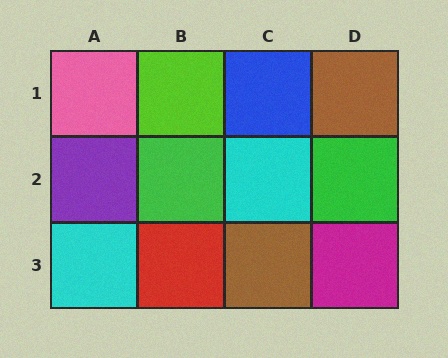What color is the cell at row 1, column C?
Blue.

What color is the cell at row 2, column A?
Purple.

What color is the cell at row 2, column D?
Green.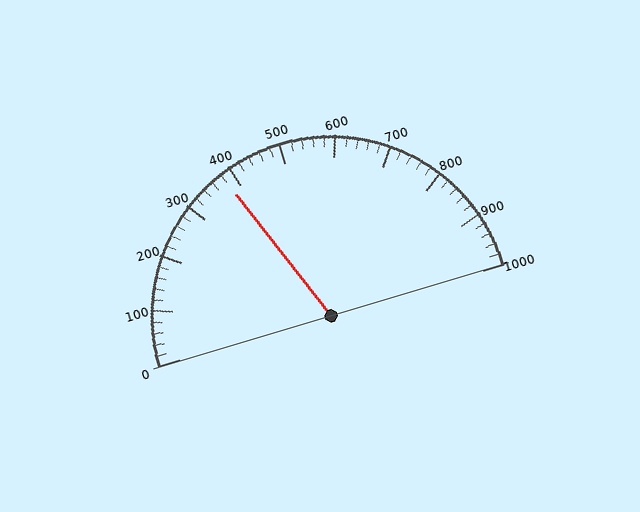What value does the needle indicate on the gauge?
The needle indicates approximately 380.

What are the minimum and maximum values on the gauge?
The gauge ranges from 0 to 1000.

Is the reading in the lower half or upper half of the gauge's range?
The reading is in the lower half of the range (0 to 1000).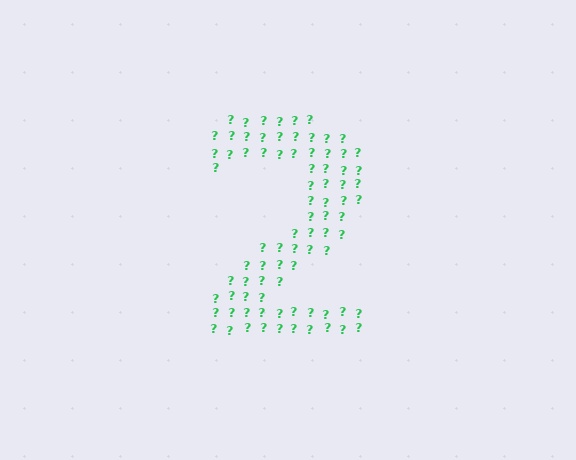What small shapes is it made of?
It is made of small question marks.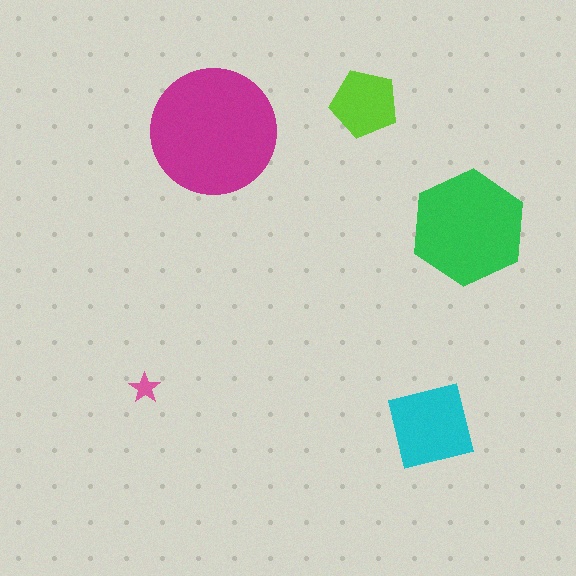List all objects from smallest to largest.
The pink star, the lime pentagon, the cyan square, the green hexagon, the magenta circle.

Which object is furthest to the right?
The green hexagon is rightmost.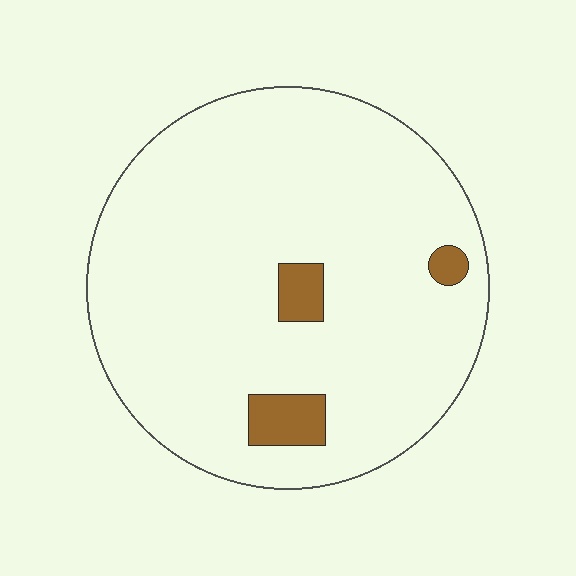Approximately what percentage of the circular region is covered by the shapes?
Approximately 5%.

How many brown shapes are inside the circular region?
3.